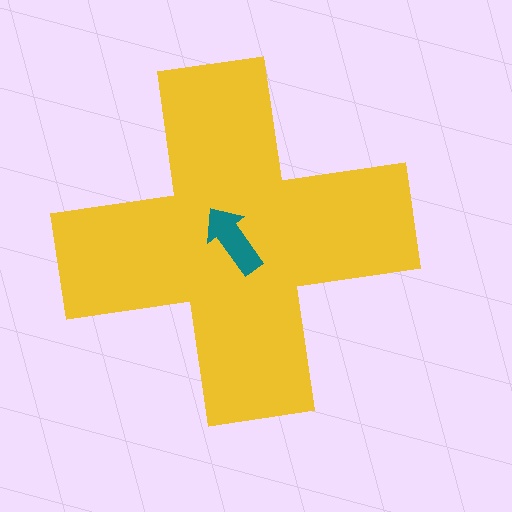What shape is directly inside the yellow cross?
The teal arrow.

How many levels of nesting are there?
2.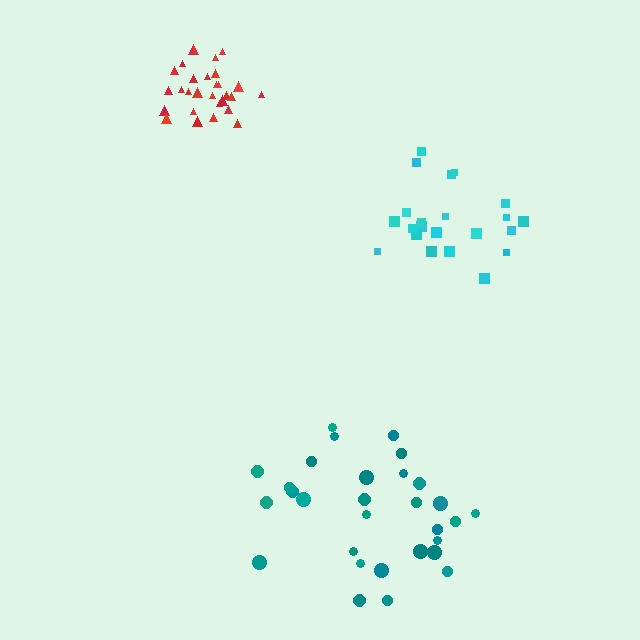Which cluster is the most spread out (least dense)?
Teal.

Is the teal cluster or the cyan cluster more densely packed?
Cyan.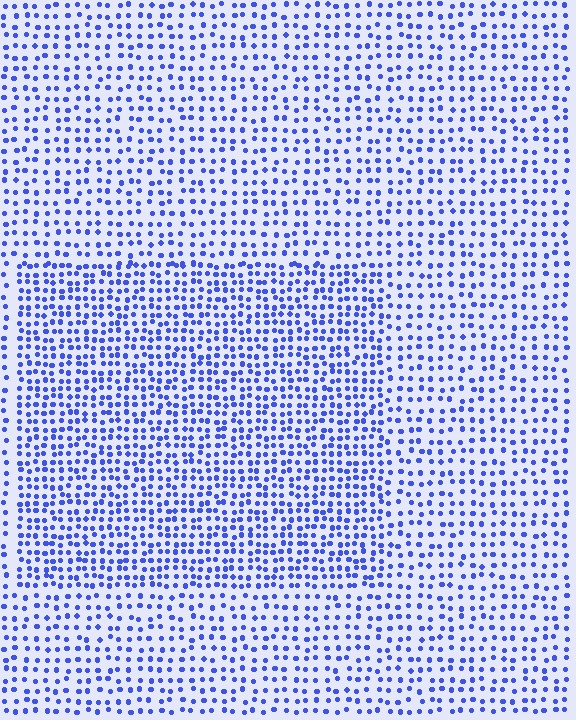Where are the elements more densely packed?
The elements are more densely packed inside the rectangle boundary.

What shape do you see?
I see a rectangle.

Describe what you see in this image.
The image contains small blue elements arranged at two different densities. A rectangle-shaped region is visible where the elements are more densely packed than the surrounding area.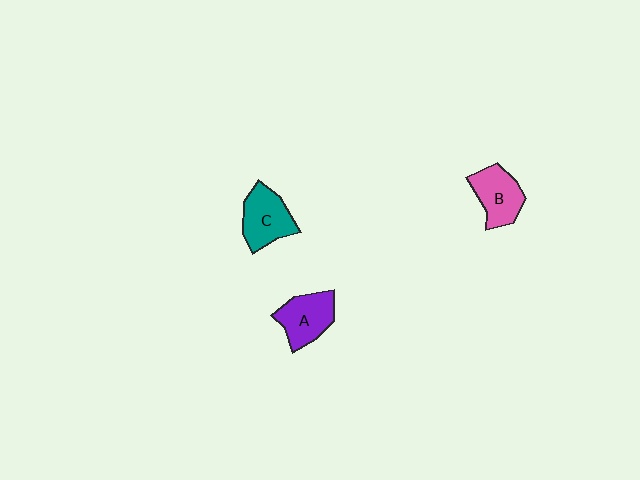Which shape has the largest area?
Shape C (teal).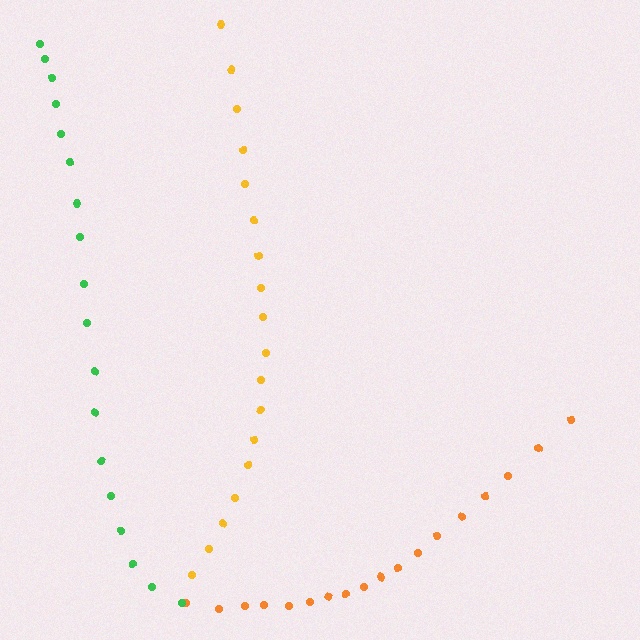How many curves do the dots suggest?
There are 3 distinct paths.